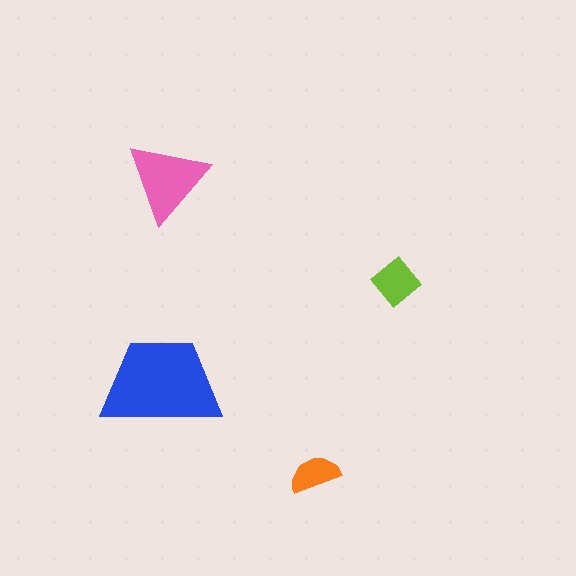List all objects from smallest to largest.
The orange semicircle, the lime diamond, the pink triangle, the blue trapezoid.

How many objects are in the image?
There are 4 objects in the image.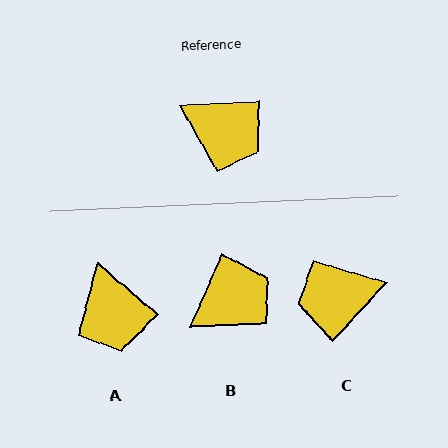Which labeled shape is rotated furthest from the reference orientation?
C, about 136 degrees away.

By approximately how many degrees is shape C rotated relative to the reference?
Approximately 136 degrees clockwise.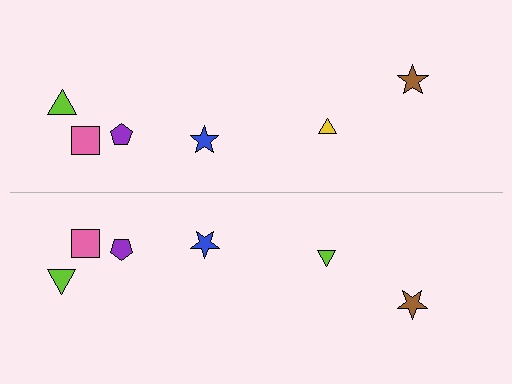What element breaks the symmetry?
The lime triangle on the bottom side breaks the symmetry — its mirror counterpart is yellow.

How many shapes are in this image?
There are 12 shapes in this image.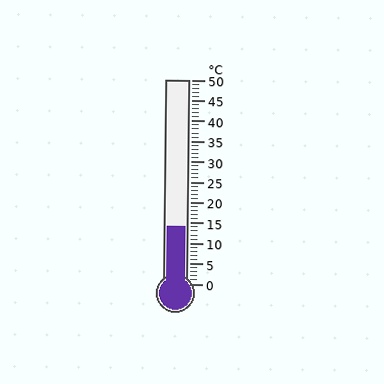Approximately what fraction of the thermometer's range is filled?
The thermometer is filled to approximately 30% of its range.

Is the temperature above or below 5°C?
The temperature is above 5°C.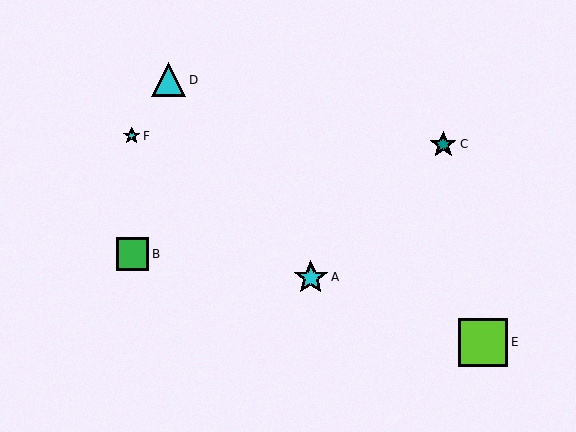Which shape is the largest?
The lime square (labeled E) is the largest.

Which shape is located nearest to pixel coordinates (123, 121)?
The cyan star (labeled F) at (132, 136) is nearest to that location.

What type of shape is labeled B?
Shape B is a green square.